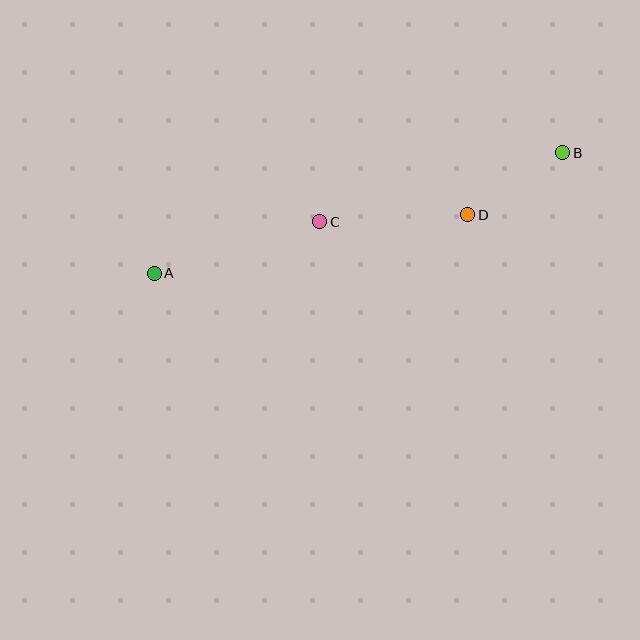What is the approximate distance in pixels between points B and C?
The distance between B and C is approximately 253 pixels.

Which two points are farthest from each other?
Points A and B are farthest from each other.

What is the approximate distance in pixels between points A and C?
The distance between A and C is approximately 173 pixels.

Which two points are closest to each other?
Points B and D are closest to each other.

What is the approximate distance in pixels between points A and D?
The distance between A and D is approximately 319 pixels.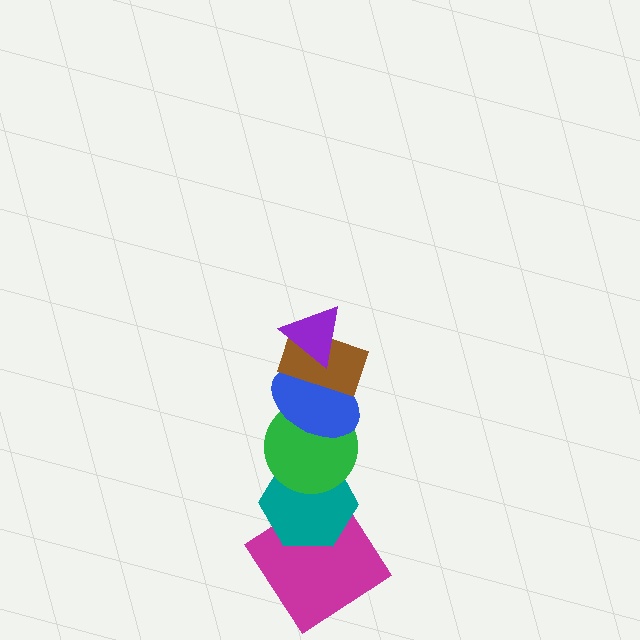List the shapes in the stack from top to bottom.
From top to bottom: the purple triangle, the brown rectangle, the blue ellipse, the green circle, the teal hexagon, the magenta diamond.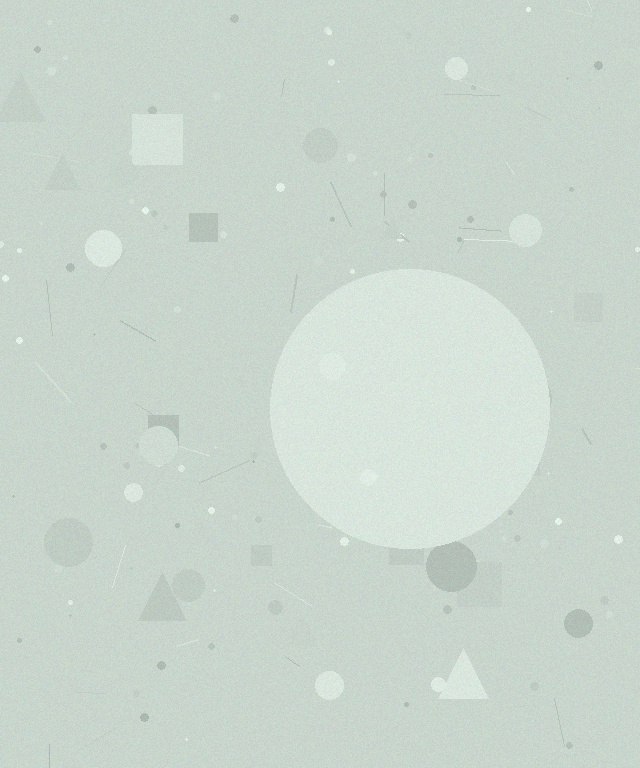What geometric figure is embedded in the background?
A circle is embedded in the background.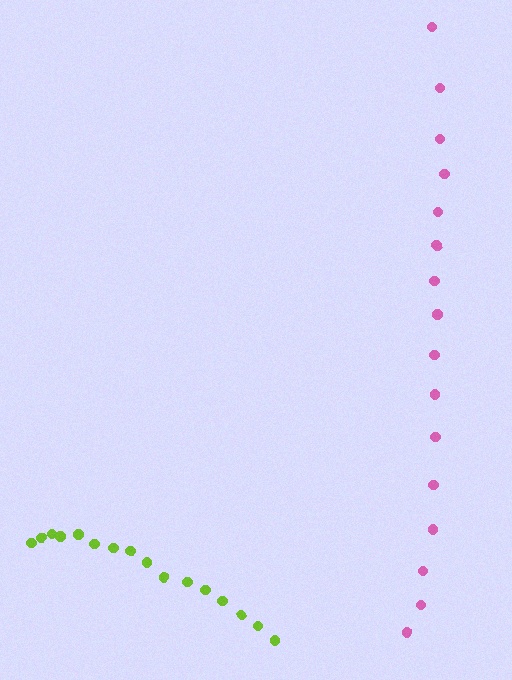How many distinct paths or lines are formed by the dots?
There are 2 distinct paths.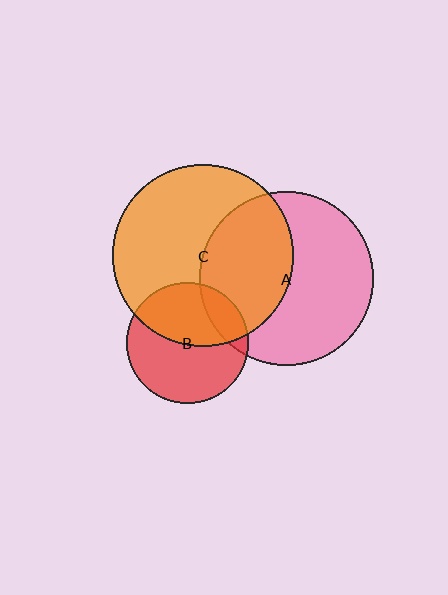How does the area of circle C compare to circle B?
Approximately 2.2 times.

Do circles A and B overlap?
Yes.